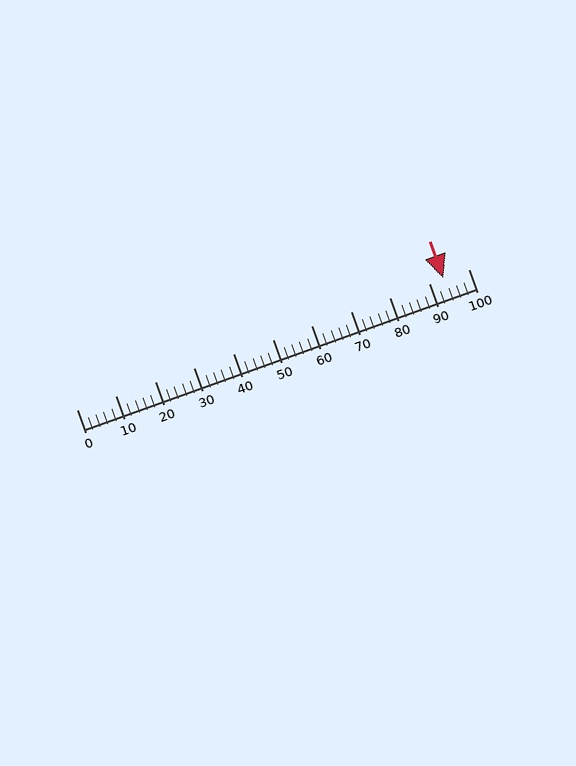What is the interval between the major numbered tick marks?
The major tick marks are spaced 10 units apart.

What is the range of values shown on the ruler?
The ruler shows values from 0 to 100.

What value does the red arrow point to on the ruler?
The red arrow points to approximately 94.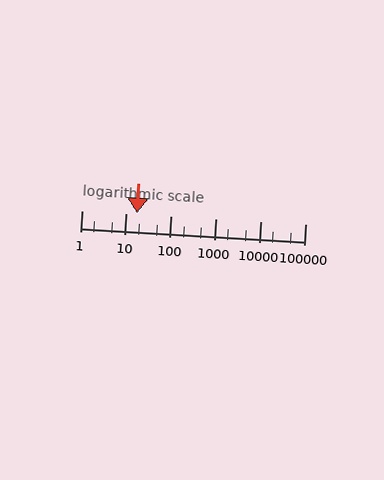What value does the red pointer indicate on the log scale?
The pointer indicates approximately 17.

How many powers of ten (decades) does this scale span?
The scale spans 5 decades, from 1 to 100000.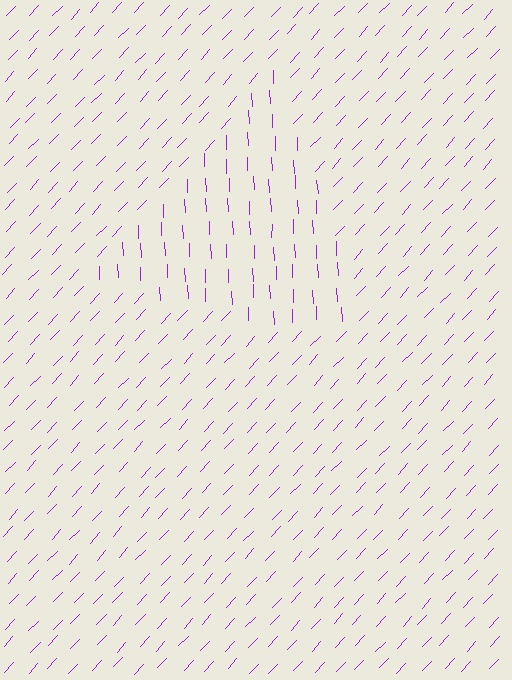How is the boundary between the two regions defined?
The boundary is defined purely by a change in line orientation (approximately 45 degrees difference). All lines are the same color and thickness.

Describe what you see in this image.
The image is filled with small purple line segments. A triangle region in the image has lines oriented differently from the surrounding lines, creating a visible texture boundary.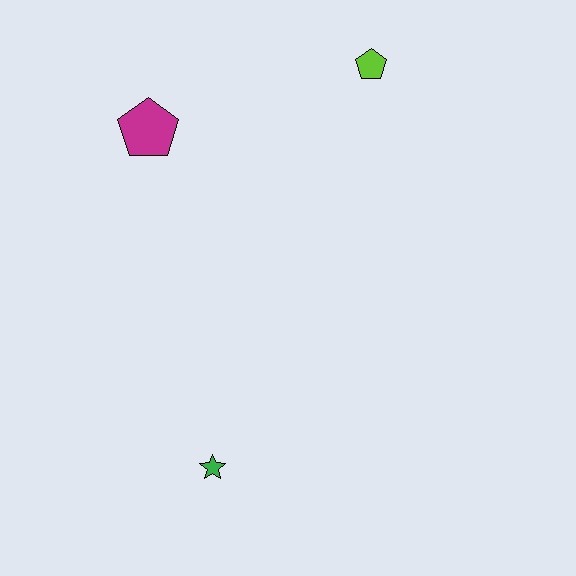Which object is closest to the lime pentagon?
The magenta pentagon is closest to the lime pentagon.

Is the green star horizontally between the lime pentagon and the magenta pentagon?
Yes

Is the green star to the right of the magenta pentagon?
Yes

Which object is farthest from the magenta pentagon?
The green star is farthest from the magenta pentagon.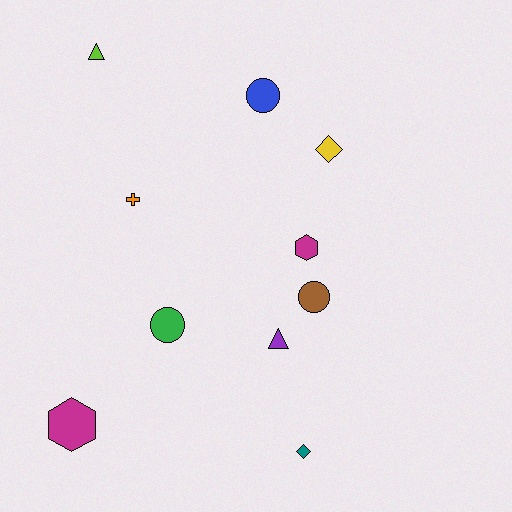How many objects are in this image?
There are 10 objects.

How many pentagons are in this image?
There are no pentagons.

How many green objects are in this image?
There is 1 green object.